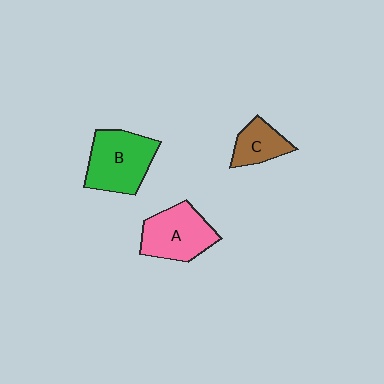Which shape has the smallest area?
Shape C (brown).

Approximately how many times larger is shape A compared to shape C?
Approximately 1.7 times.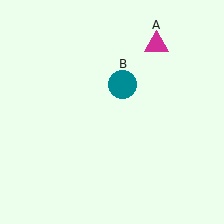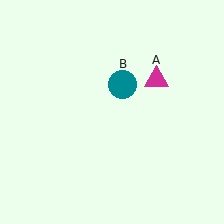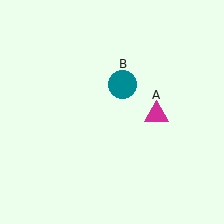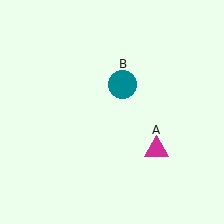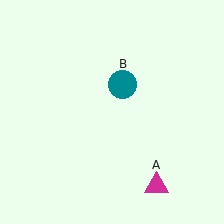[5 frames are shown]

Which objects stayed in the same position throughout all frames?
Teal circle (object B) remained stationary.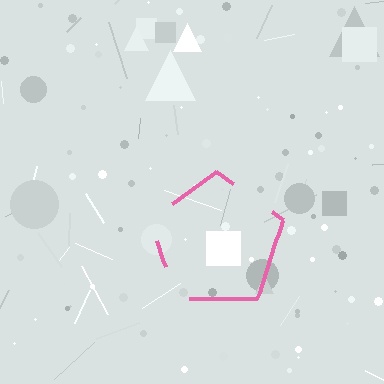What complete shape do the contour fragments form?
The contour fragments form a pentagon.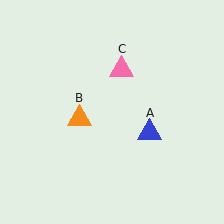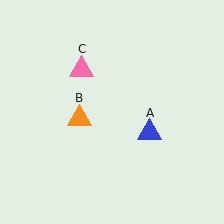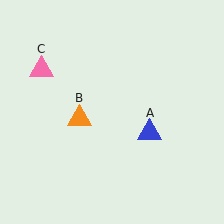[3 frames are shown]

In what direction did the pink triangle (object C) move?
The pink triangle (object C) moved left.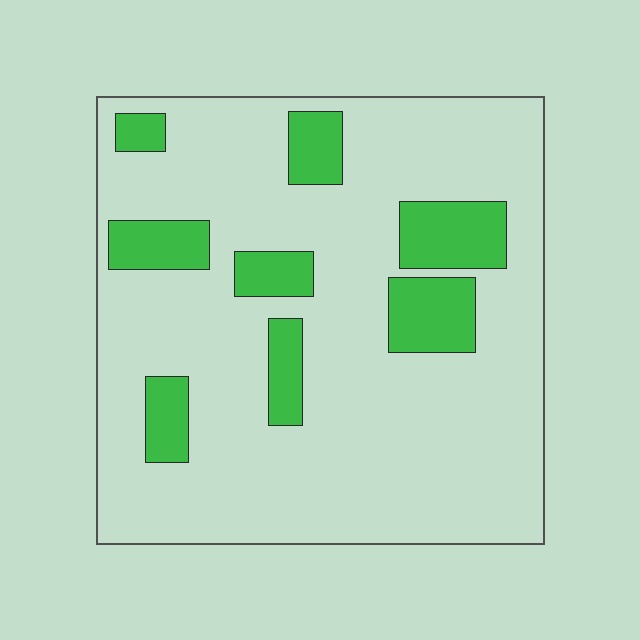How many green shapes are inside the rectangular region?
8.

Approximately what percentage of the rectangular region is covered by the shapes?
Approximately 20%.